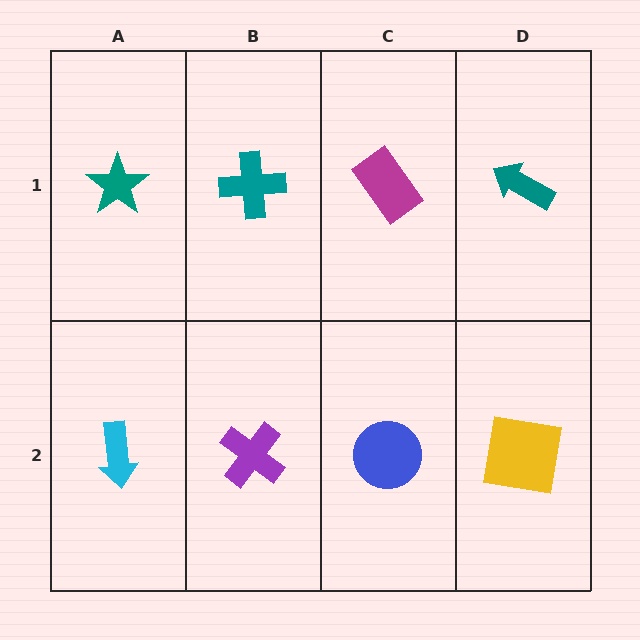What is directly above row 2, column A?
A teal star.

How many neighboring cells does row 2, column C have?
3.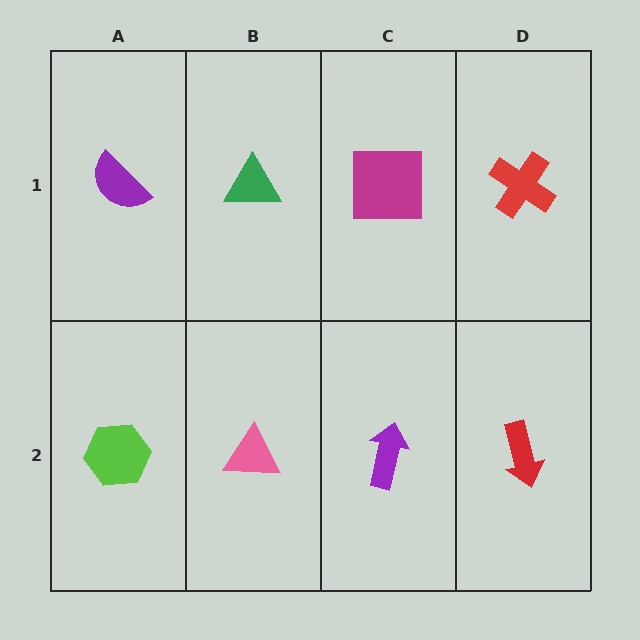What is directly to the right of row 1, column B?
A magenta square.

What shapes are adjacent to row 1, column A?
A lime hexagon (row 2, column A), a green triangle (row 1, column B).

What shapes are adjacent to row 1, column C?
A purple arrow (row 2, column C), a green triangle (row 1, column B), a red cross (row 1, column D).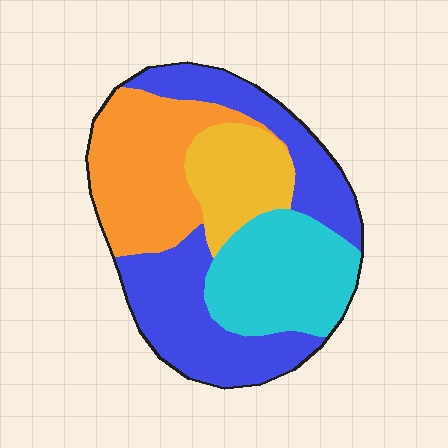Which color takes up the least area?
Yellow, at roughly 15%.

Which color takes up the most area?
Blue, at roughly 35%.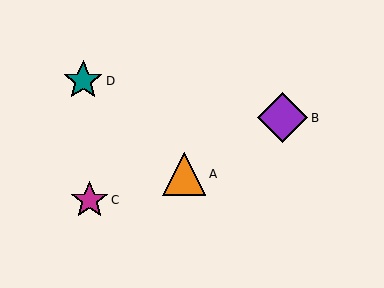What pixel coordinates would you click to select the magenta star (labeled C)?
Click at (89, 200) to select the magenta star C.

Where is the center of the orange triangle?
The center of the orange triangle is at (184, 174).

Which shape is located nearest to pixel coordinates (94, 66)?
The teal star (labeled D) at (83, 81) is nearest to that location.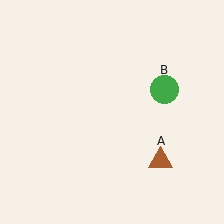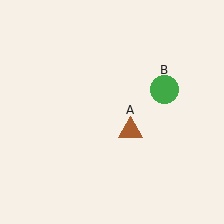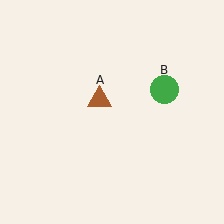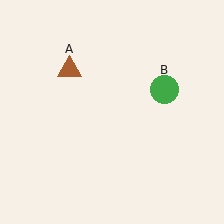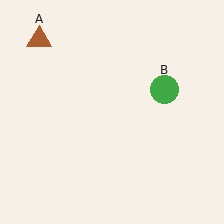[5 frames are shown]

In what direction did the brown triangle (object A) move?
The brown triangle (object A) moved up and to the left.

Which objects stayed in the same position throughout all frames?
Green circle (object B) remained stationary.